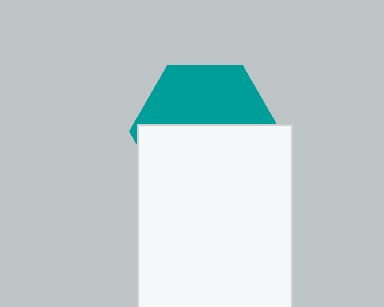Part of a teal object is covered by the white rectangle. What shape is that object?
It is a hexagon.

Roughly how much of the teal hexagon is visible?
A small part of it is visible (roughly 43%).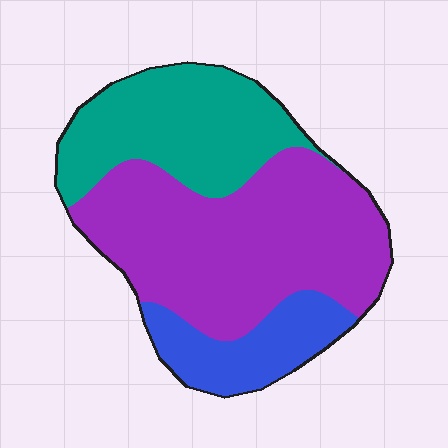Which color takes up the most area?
Purple, at roughly 55%.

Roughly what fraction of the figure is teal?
Teal takes up between a sixth and a third of the figure.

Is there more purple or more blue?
Purple.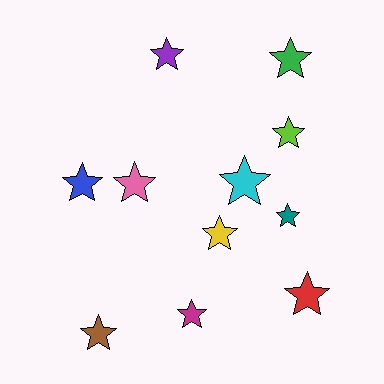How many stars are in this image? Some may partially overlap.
There are 11 stars.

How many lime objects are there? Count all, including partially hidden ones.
There is 1 lime object.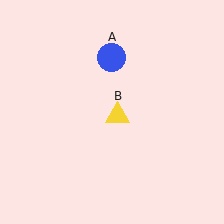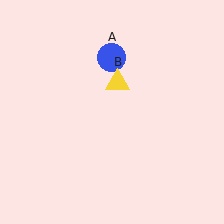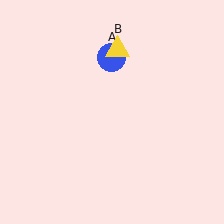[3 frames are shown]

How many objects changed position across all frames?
1 object changed position: yellow triangle (object B).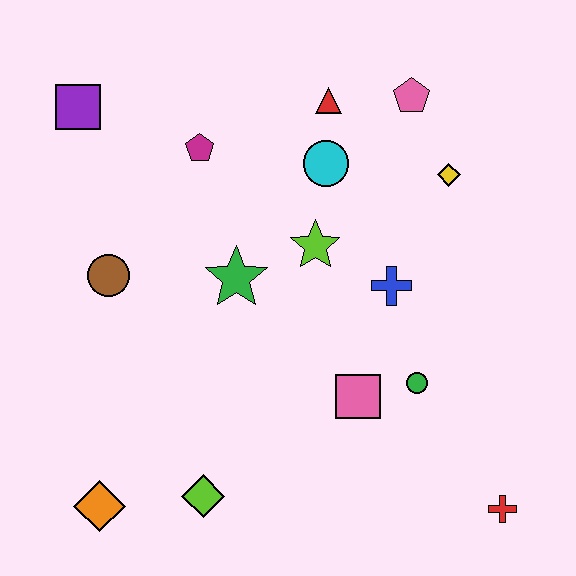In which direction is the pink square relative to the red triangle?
The pink square is below the red triangle.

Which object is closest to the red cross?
The green circle is closest to the red cross.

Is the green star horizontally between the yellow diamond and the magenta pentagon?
Yes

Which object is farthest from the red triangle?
The orange diamond is farthest from the red triangle.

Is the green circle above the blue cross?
No